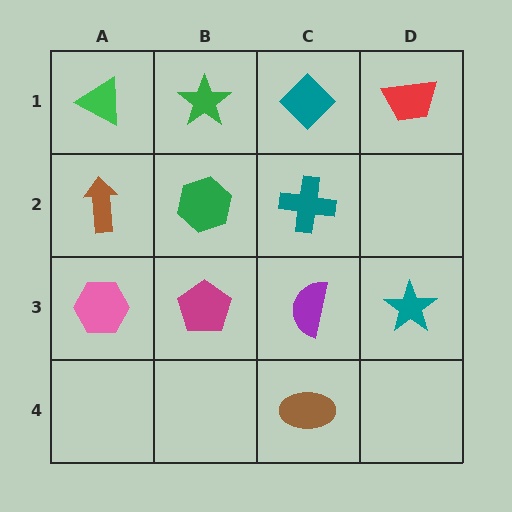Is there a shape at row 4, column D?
No, that cell is empty.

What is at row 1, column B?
A green star.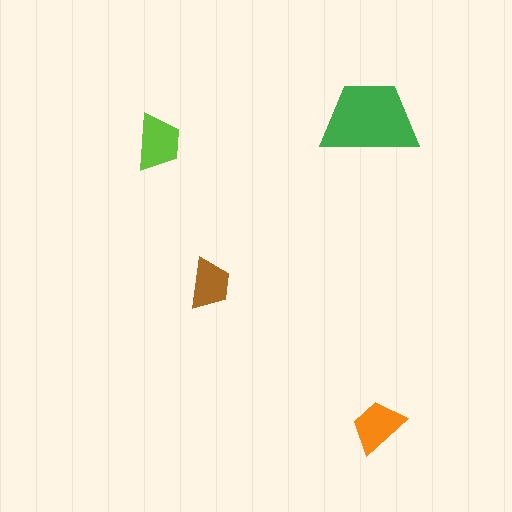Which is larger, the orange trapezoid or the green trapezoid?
The green one.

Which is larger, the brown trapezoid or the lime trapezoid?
The lime one.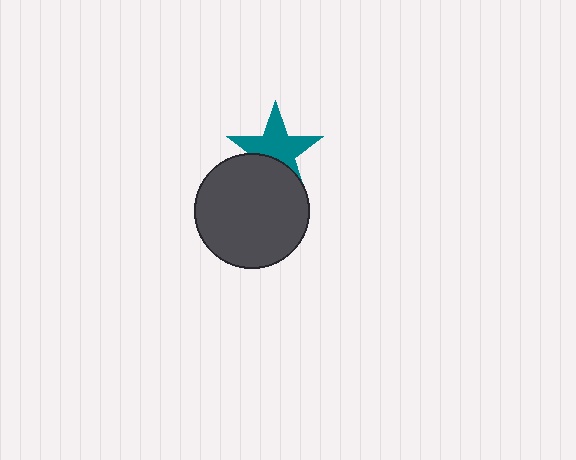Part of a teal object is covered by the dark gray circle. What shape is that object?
It is a star.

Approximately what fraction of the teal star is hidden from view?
Roughly 34% of the teal star is hidden behind the dark gray circle.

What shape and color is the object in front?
The object in front is a dark gray circle.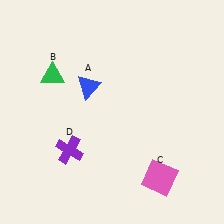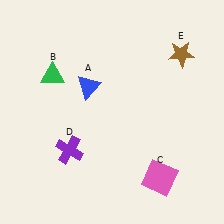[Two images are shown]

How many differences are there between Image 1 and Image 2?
There is 1 difference between the two images.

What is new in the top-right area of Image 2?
A brown star (E) was added in the top-right area of Image 2.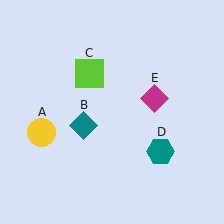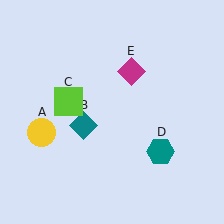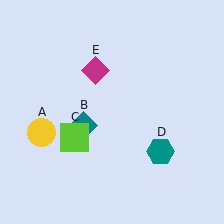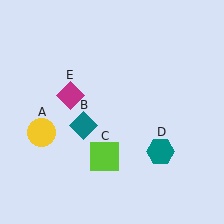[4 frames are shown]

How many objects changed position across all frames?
2 objects changed position: lime square (object C), magenta diamond (object E).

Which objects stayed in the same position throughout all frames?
Yellow circle (object A) and teal diamond (object B) and teal hexagon (object D) remained stationary.